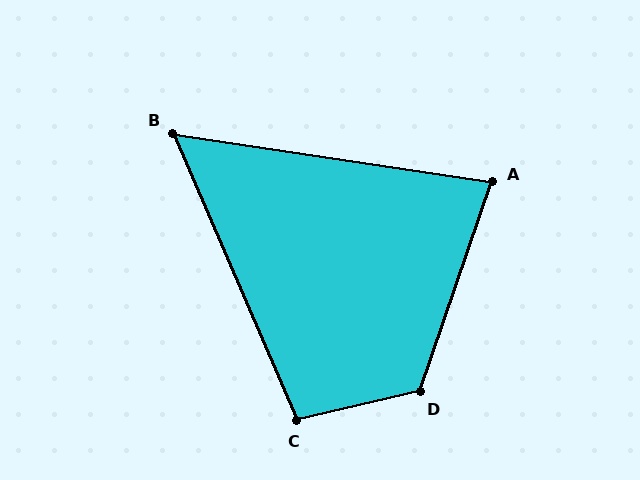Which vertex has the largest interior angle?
D, at approximately 122 degrees.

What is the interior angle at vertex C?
Approximately 100 degrees (obtuse).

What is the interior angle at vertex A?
Approximately 80 degrees (acute).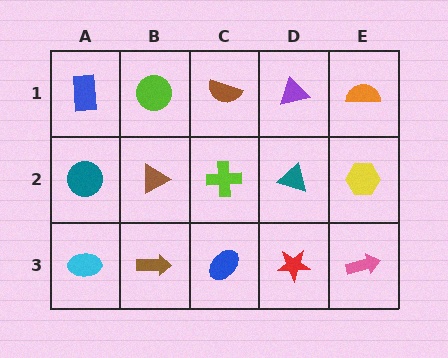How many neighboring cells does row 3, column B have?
3.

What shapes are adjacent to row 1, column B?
A brown triangle (row 2, column B), a blue rectangle (row 1, column A), a brown semicircle (row 1, column C).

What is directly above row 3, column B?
A brown triangle.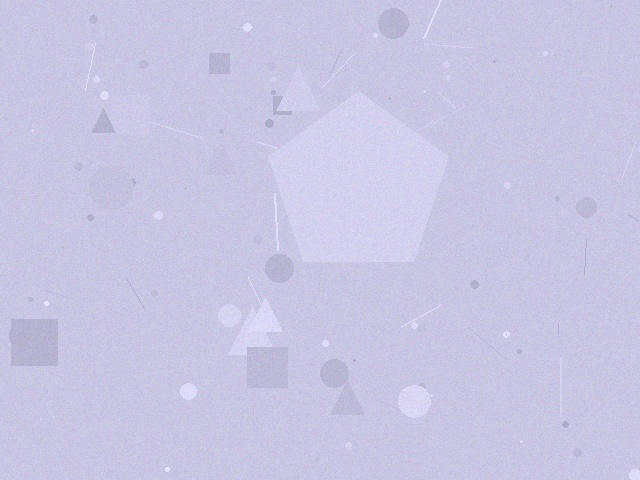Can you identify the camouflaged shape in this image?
The camouflaged shape is a pentagon.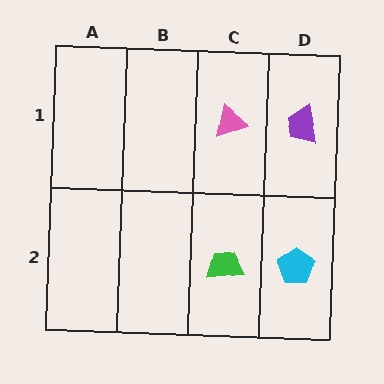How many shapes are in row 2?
2 shapes.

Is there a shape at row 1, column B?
No, that cell is empty.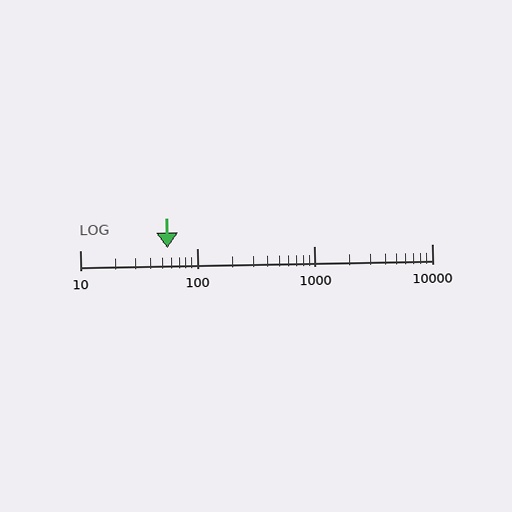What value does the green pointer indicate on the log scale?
The pointer indicates approximately 56.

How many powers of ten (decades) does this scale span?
The scale spans 3 decades, from 10 to 10000.